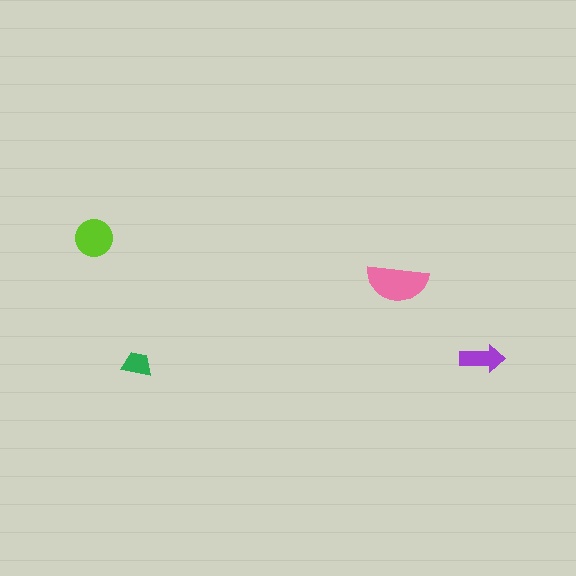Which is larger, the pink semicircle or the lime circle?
The pink semicircle.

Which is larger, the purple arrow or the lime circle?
The lime circle.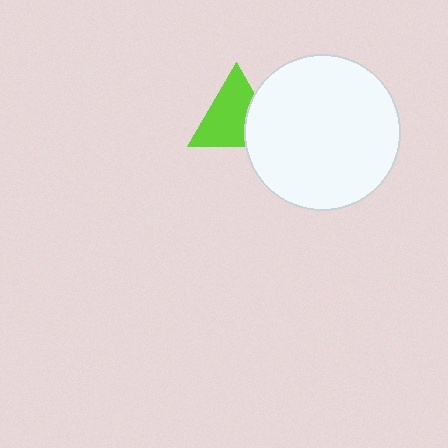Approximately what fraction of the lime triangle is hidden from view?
Roughly 30% of the lime triangle is hidden behind the white circle.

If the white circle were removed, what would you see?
You would see the complete lime triangle.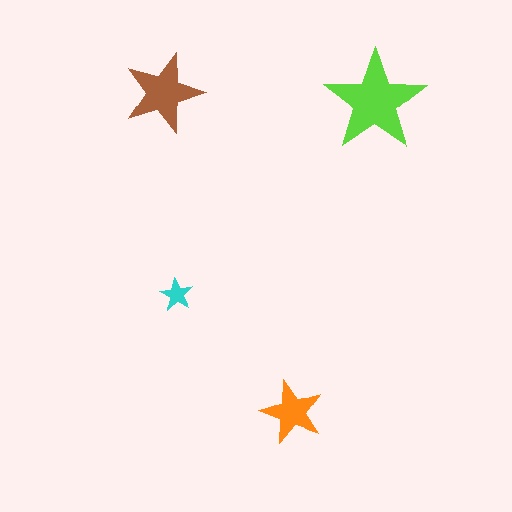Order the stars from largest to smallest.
the lime one, the brown one, the orange one, the cyan one.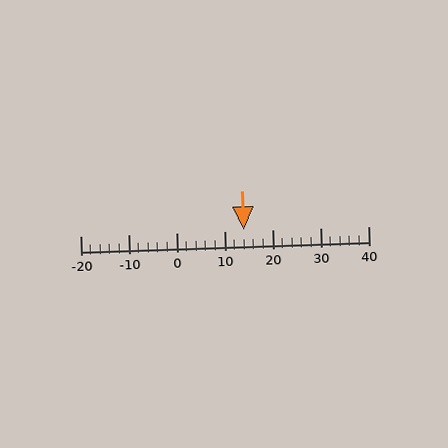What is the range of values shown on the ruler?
The ruler shows values from -20 to 40.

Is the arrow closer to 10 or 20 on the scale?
The arrow is closer to 10.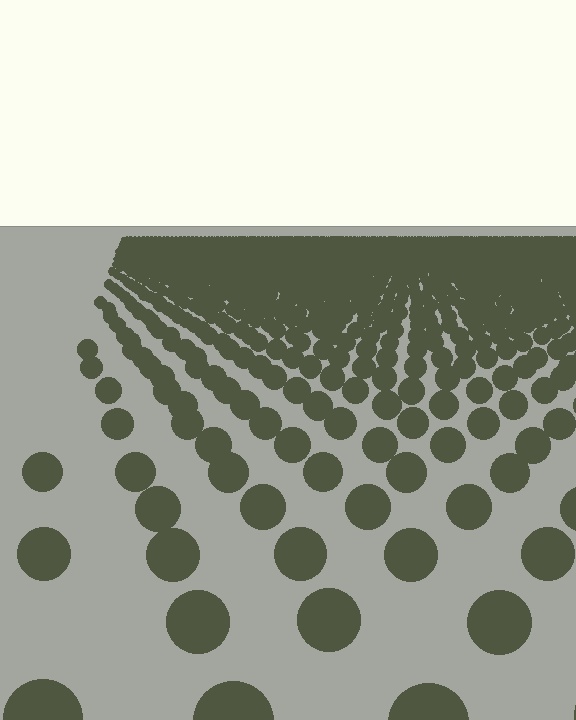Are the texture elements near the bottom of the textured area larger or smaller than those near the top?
Larger. Near the bottom, elements are closer to the viewer and appear at a bigger on-screen size.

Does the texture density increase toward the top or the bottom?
Density increases toward the top.